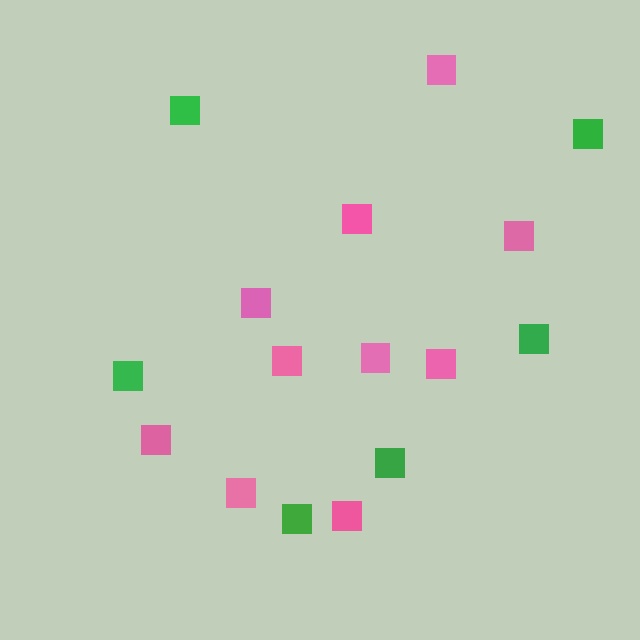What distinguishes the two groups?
There are 2 groups: one group of pink squares (10) and one group of green squares (6).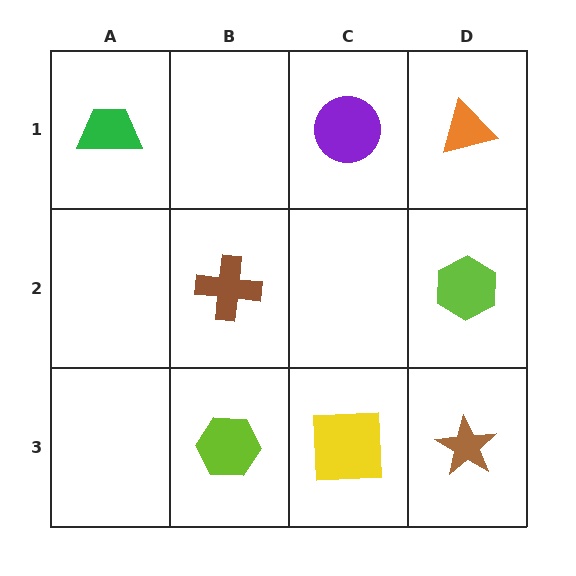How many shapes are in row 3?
3 shapes.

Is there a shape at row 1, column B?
No, that cell is empty.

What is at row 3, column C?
A yellow square.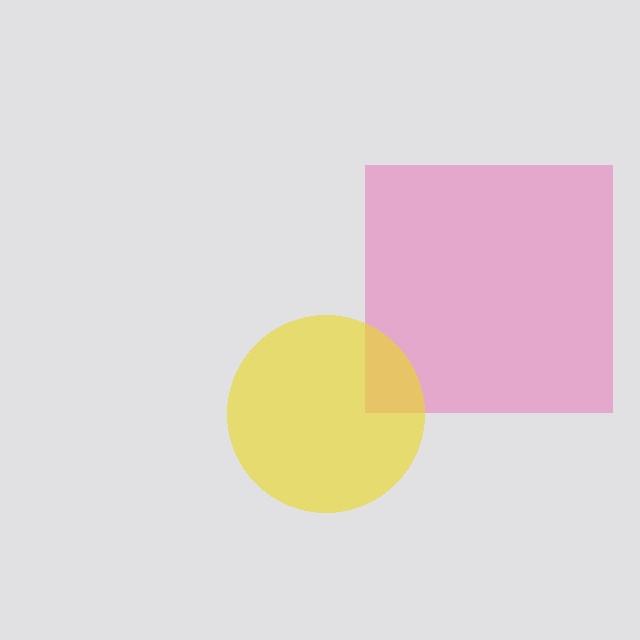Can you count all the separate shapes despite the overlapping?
Yes, there are 2 separate shapes.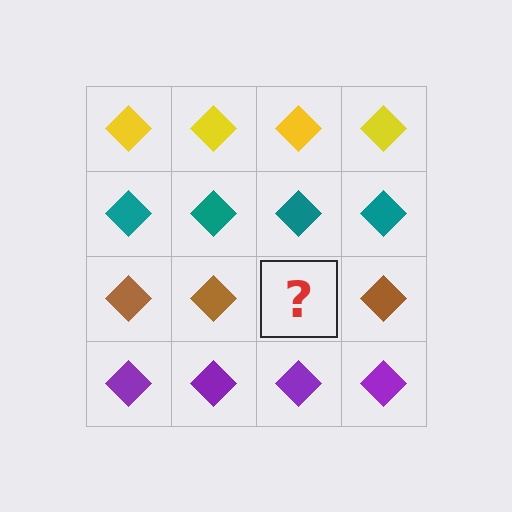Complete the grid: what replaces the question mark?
The question mark should be replaced with a brown diamond.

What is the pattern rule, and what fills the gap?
The rule is that each row has a consistent color. The gap should be filled with a brown diamond.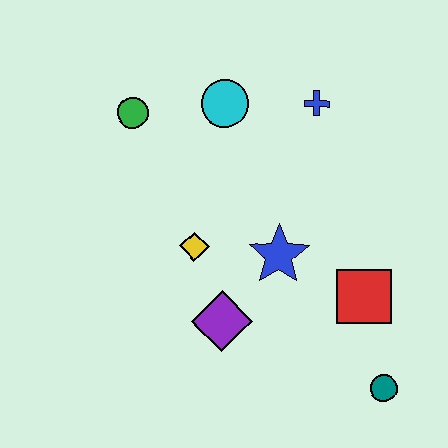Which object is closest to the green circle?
The cyan circle is closest to the green circle.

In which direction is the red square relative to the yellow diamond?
The red square is to the right of the yellow diamond.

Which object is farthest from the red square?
The green circle is farthest from the red square.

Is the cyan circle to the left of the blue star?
Yes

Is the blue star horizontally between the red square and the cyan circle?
Yes